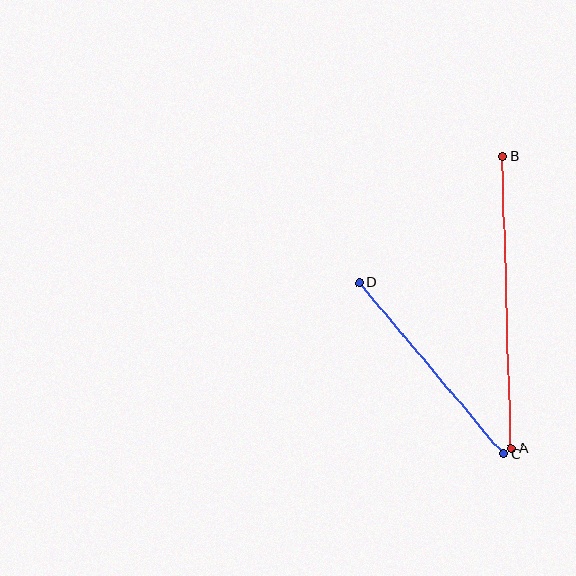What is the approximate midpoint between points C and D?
The midpoint is at approximately (431, 368) pixels.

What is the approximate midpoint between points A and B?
The midpoint is at approximately (507, 303) pixels.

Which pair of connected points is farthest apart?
Points A and B are farthest apart.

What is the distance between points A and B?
The distance is approximately 292 pixels.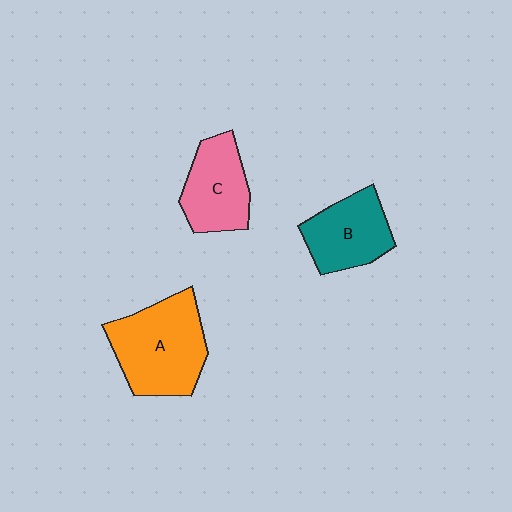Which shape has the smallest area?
Shape B (teal).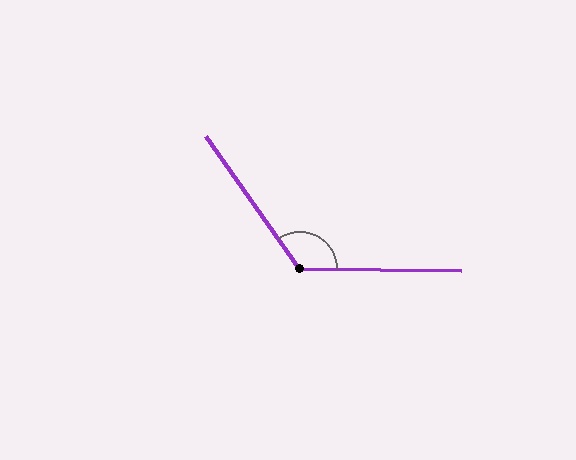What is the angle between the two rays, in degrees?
Approximately 126 degrees.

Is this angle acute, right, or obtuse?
It is obtuse.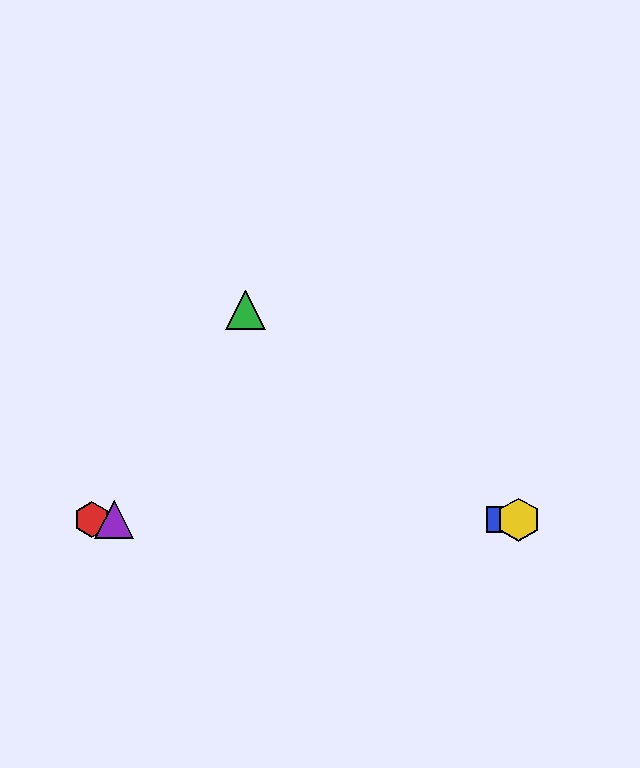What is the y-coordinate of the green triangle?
The green triangle is at y≈310.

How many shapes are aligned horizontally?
4 shapes (the red hexagon, the blue square, the yellow hexagon, the purple triangle) are aligned horizontally.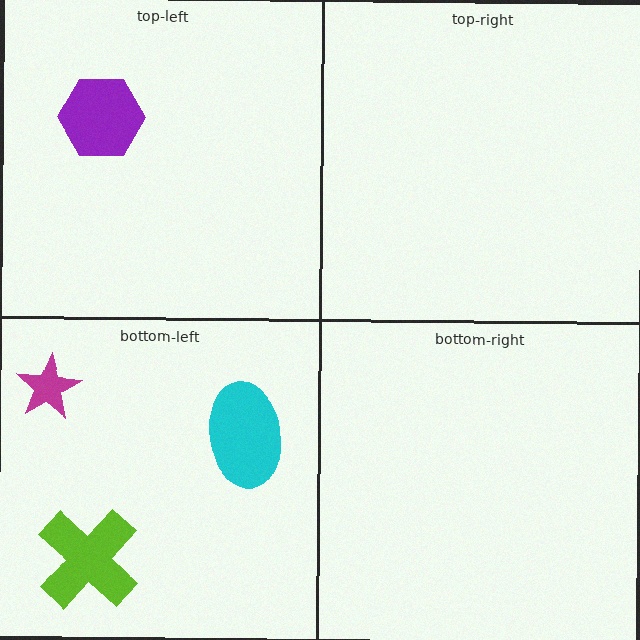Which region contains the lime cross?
The bottom-left region.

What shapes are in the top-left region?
The purple hexagon.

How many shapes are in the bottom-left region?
3.